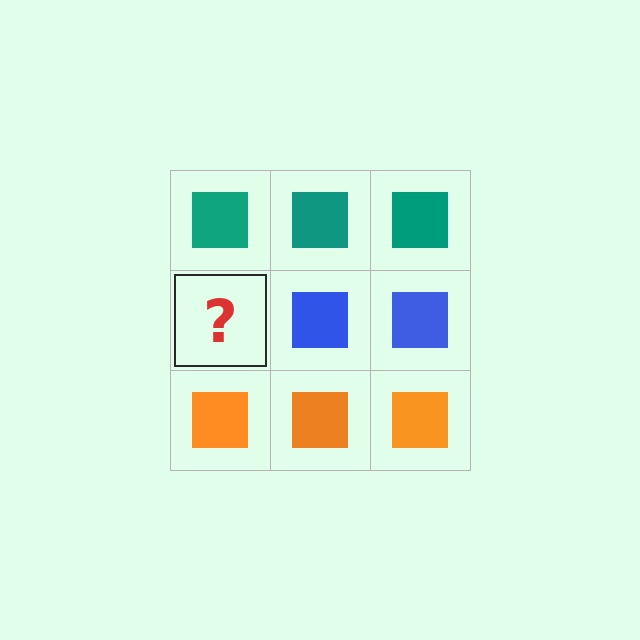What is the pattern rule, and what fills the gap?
The rule is that each row has a consistent color. The gap should be filled with a blue square.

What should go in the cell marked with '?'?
The missing cell should contain a blue square.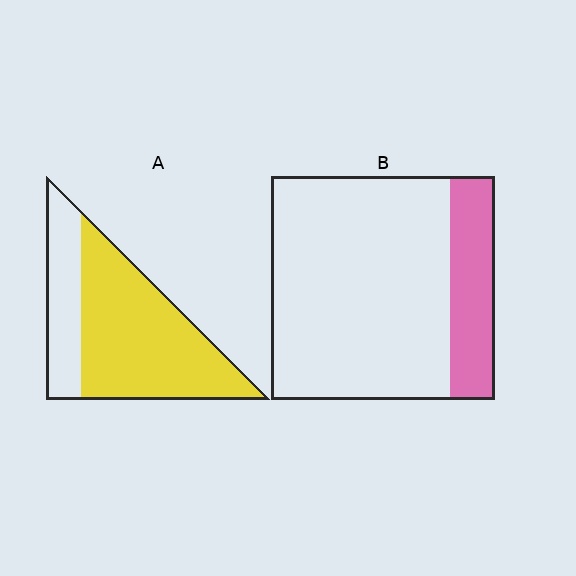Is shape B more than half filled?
No.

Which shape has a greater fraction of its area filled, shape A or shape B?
Shape A.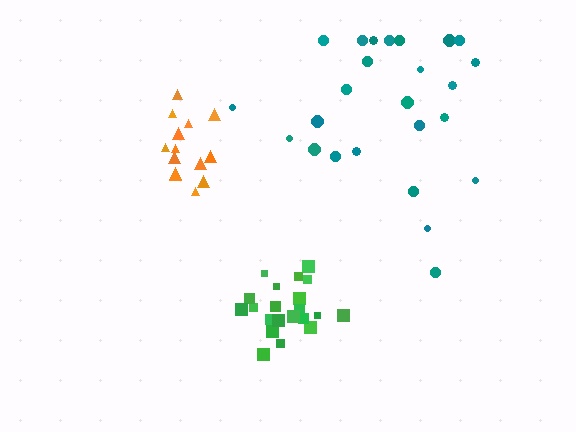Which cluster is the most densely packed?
Green.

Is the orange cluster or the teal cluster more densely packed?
Orange.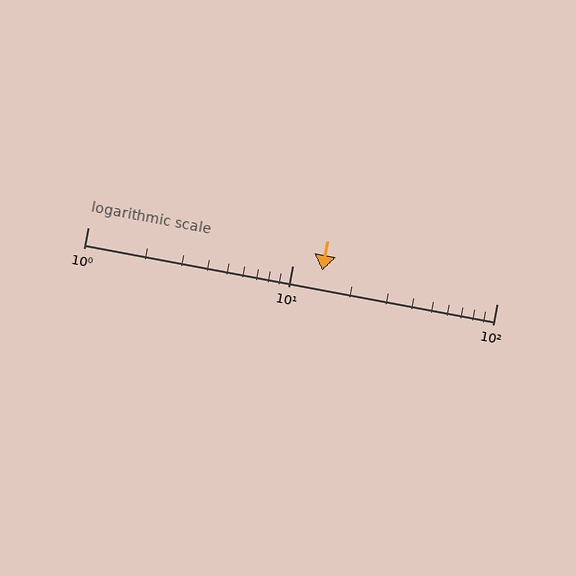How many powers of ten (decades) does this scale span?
The scale spans 2 decades, from 1 to 100.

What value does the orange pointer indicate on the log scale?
The pointer indicates approximately 14.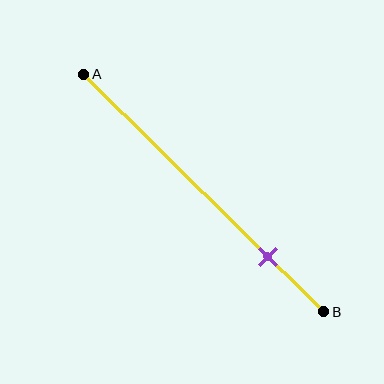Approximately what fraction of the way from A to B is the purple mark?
The purple mark is approximately 75% of the way from A to B.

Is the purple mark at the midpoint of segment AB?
No, the mark is at about 75% from A, not at the 50% midpoint.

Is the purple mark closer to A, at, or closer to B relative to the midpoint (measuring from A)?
The purple mark is closer to point B than the midpoint of segment AB.